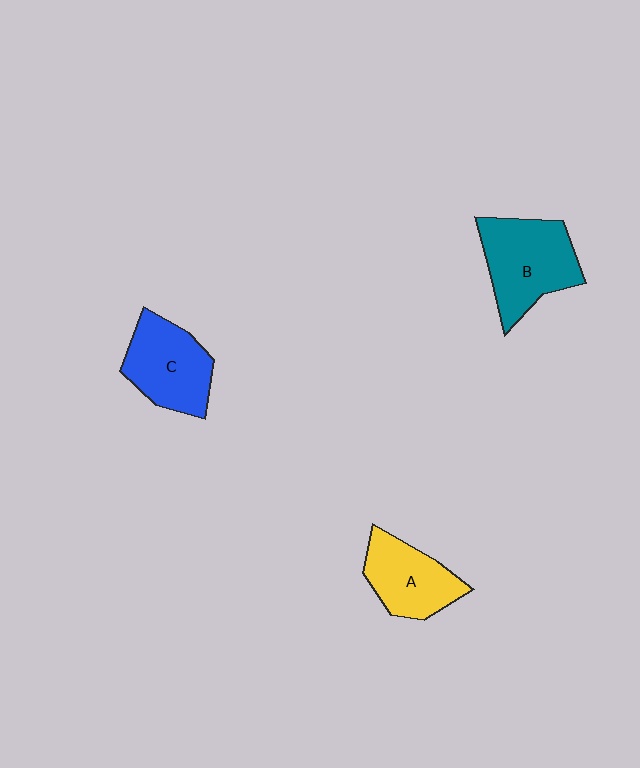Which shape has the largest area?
Shape B (teal).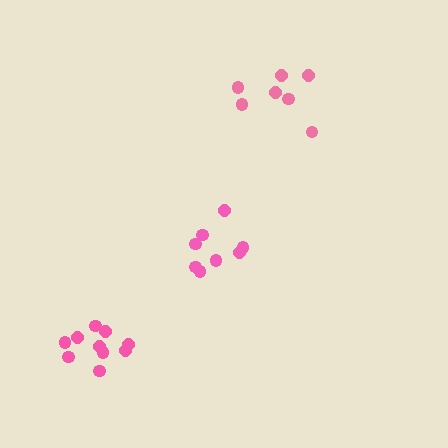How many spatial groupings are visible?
There are 3 spatial groupings.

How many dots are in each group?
Group 1: 10 dots, Group 2: 8 dots, Group 3: 7 dots (25 total).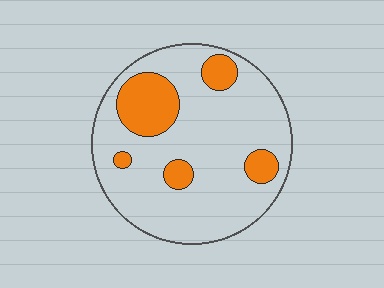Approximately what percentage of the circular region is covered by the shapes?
Approximately 20%.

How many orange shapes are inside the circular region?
5.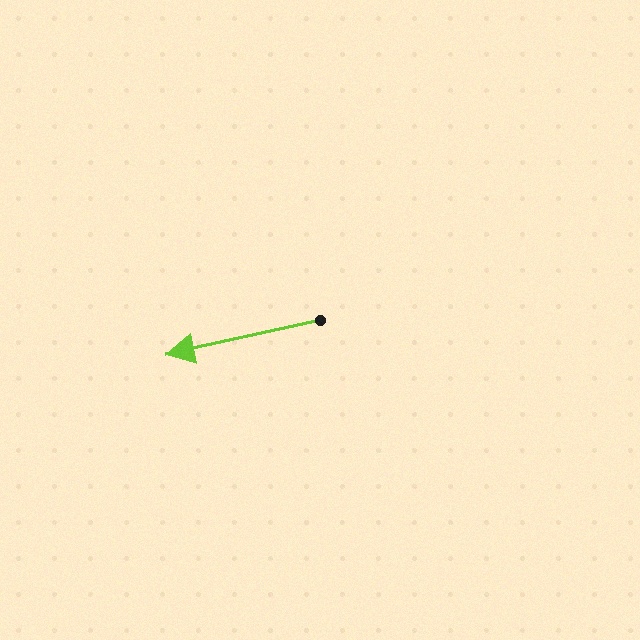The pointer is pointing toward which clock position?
Roughly 9 o'clock.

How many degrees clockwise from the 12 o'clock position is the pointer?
Approximately 257 degrees.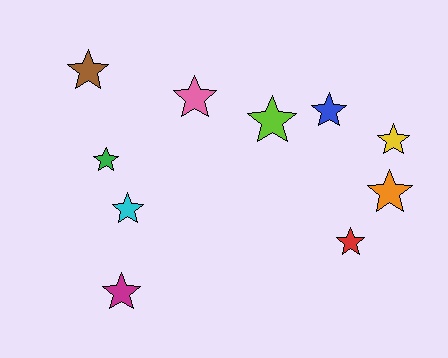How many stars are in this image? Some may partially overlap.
There are 10 stars.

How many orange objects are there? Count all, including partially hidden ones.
There is 1 orange object.